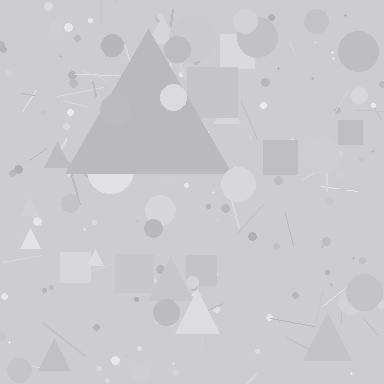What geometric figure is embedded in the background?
A triangle is embedded in the background.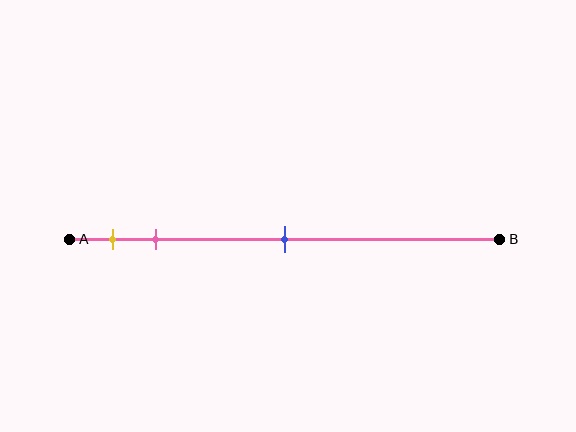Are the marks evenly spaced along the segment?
No, the marks are not evenly spaced.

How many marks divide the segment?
There are 3 marks dividing the segment.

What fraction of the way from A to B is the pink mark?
The pink mark is approximately 20% (0.2) of the way from A to B.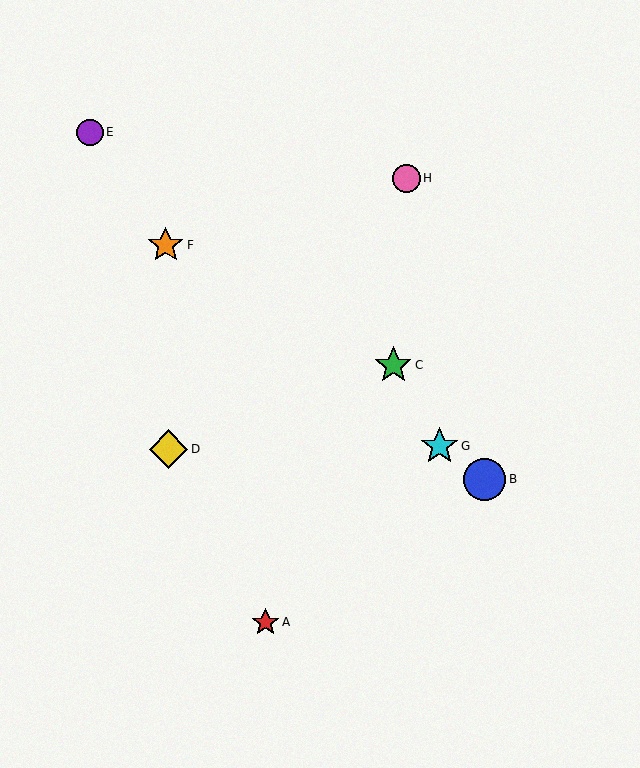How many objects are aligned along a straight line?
3 objects (B, F, G) are aligned along a straight line.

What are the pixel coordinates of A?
Object A is at (265, 622).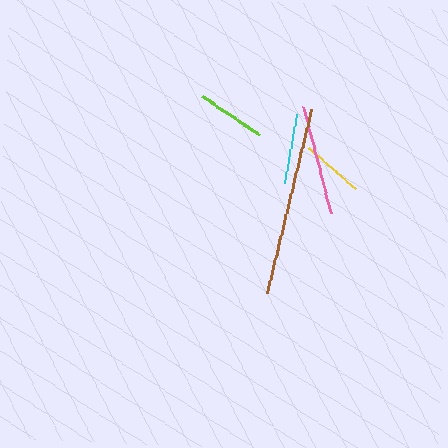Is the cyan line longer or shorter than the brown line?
The brown line is longer than the cyan line.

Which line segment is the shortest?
The yellow line is the shortest at approximately 62 pixels.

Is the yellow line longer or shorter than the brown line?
The brown line is longer than the yellow line.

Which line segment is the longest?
The brown line is the longest at approximately 190 pixels.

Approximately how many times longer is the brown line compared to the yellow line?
The brown line is approximately 3.0 times the length of the yellow line.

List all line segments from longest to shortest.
From longest to shortest: brown, pink, cyan, lime, yellow.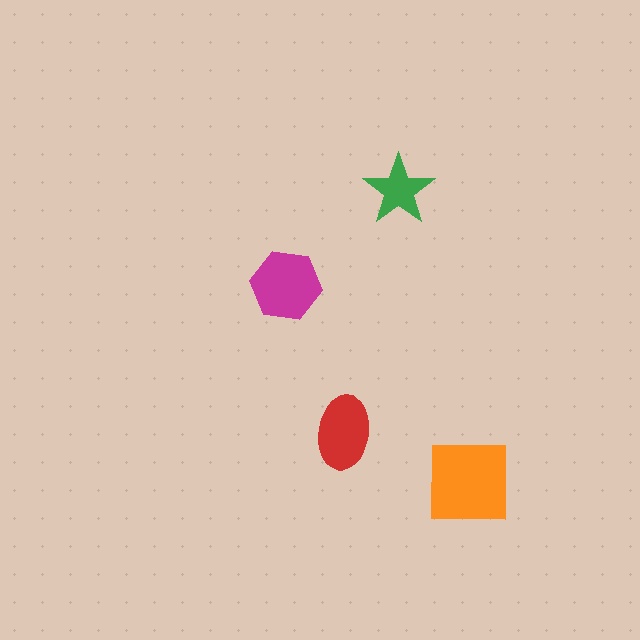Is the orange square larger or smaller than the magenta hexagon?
Larger.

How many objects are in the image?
There are 4 objects in the image.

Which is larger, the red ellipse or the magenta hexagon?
The magenta hexagon.